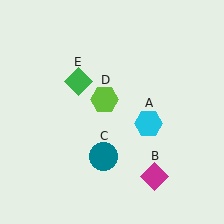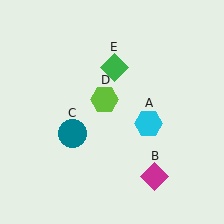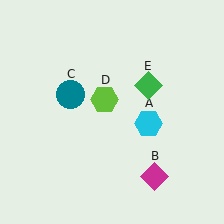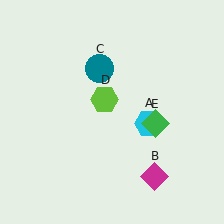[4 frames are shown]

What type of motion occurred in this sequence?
The teal circle (object C), green diamond (object E) rotated clockwise around the center of the scene.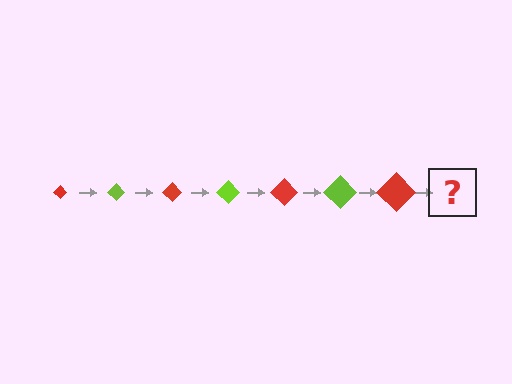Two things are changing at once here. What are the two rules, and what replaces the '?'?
The two rules are that the diamond grows larger each step and the color cycles through red and lime. The '?' should be a lime diamond, larger than the previous one.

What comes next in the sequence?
The next element should be a lime diamond, larger than the previous one.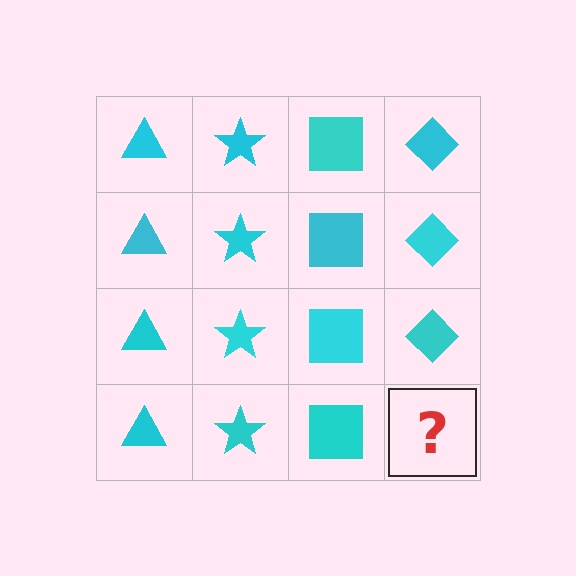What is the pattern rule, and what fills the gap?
The rule is that each column has a consistent shape. The gap should be filled with a cyan diamond.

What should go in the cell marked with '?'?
The missing cell should contain a cyan diamond.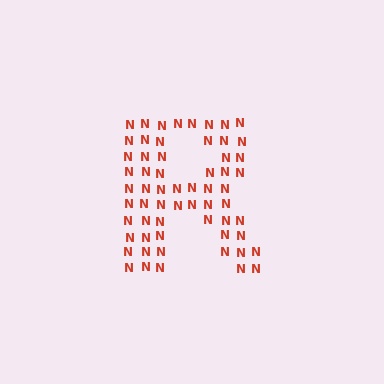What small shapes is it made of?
It is made of small letter N's.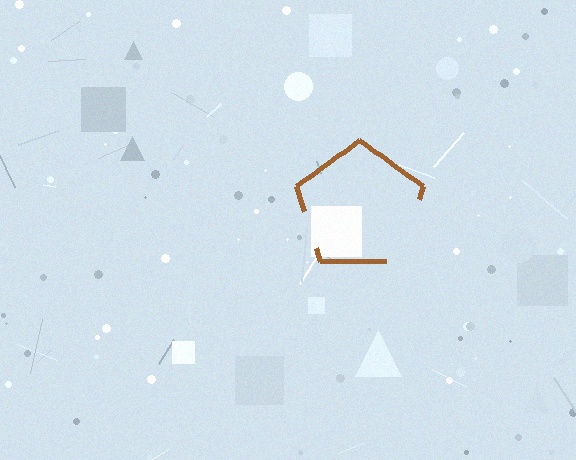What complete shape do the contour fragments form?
The contour fragments form a pentagon.